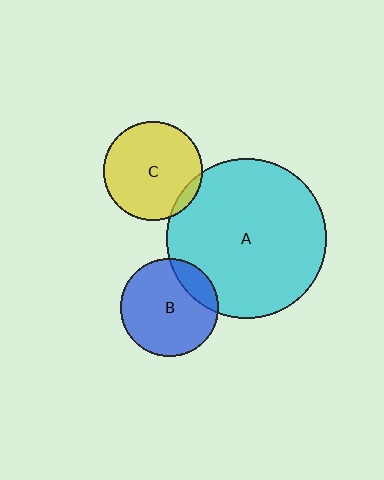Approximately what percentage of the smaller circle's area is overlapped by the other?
Approximately 15%.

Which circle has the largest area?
Circle A (cyan).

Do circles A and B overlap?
Yes.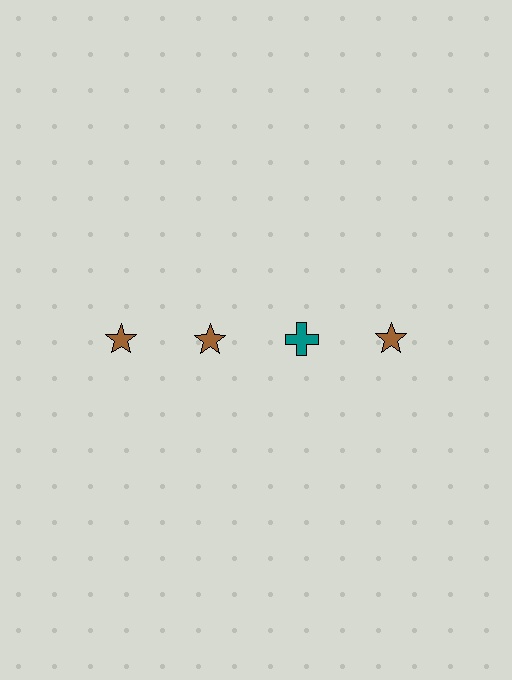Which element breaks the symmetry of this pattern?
The teal cross in the top row, center column breaks the symmetry. All other shapes are brown stars.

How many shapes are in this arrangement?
There are 4 shapes arranged in a grid pattern.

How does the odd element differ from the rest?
It differs in both color (teal instead of brown) and shape (cross instead of star).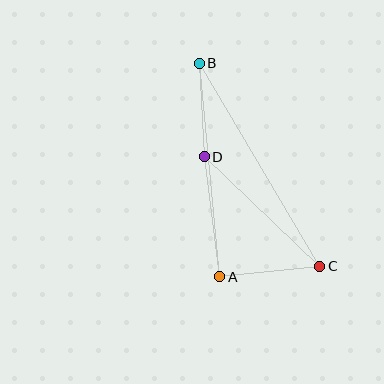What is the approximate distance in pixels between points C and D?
The distance between C and D is approximately 159 pixels.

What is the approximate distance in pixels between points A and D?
The distance between A and D is approximately 121 pixels.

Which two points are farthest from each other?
Points B and C are farthest from each other.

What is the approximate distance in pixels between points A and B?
The distance between A and B is approximately 214 pixels.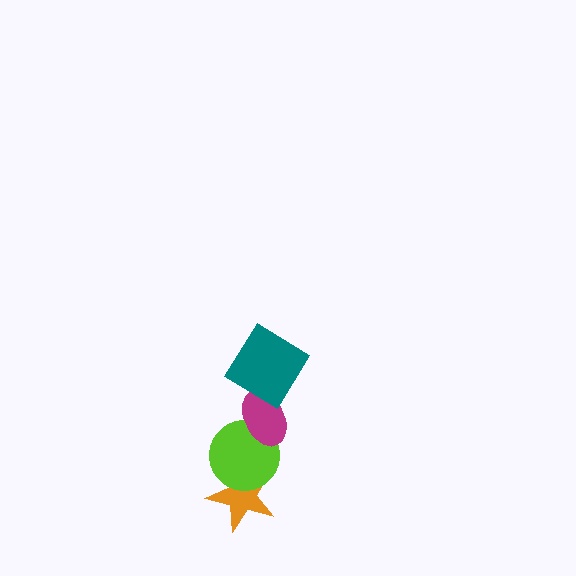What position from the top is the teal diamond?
The teal diamond is 1st from the top.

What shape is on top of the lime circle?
The magenta ellipse is on top of the lime circle.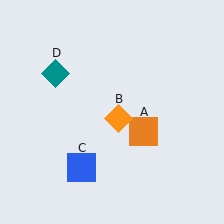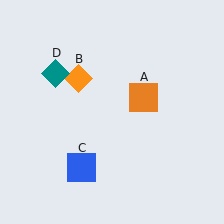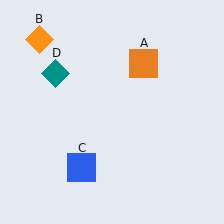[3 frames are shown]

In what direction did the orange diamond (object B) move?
The orange diamond (object B) moved up and to the left.